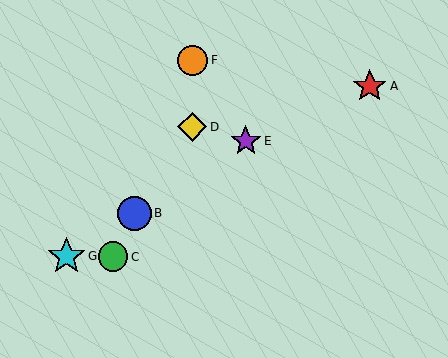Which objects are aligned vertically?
Objects D, F are aligned vertically.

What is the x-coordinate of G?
Object G is at x≈66.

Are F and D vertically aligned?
Yes, both are at x≈192.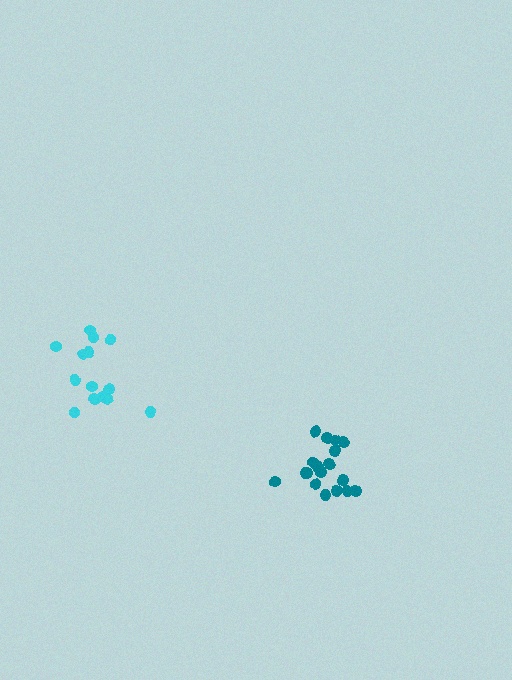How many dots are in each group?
Group 1: 14 dots, Group 2: 18 dots (32 total).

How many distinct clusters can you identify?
There are 2 distinct clusters.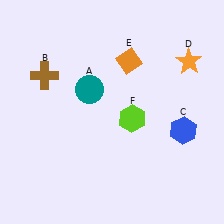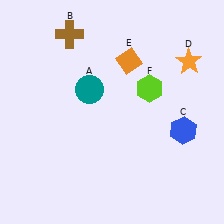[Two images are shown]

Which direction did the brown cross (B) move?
The brown cross (B) moved up.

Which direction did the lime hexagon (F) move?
The lime hexagon (F) moved up.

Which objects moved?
The objects that moved are: the brown cross (B), the lime hexagon (F).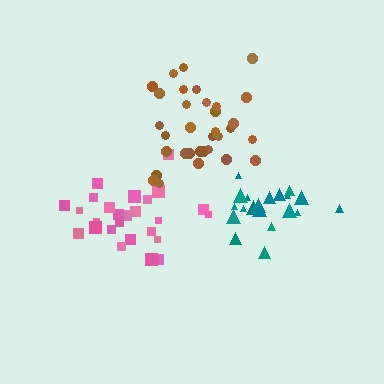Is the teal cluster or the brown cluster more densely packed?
Teal.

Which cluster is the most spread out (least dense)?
Pink.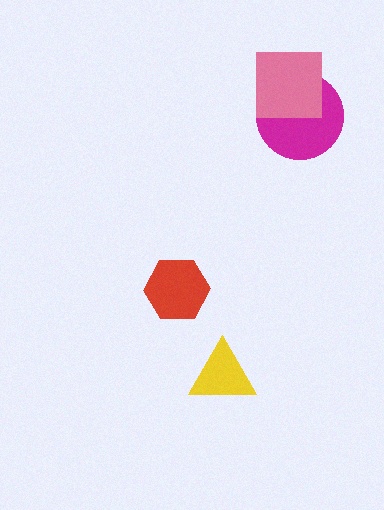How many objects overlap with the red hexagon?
0 objects overlap with the red hexagon.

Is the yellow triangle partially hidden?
No, no other shape covers it.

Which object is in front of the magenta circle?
The pink square is in front of the magenta circle.